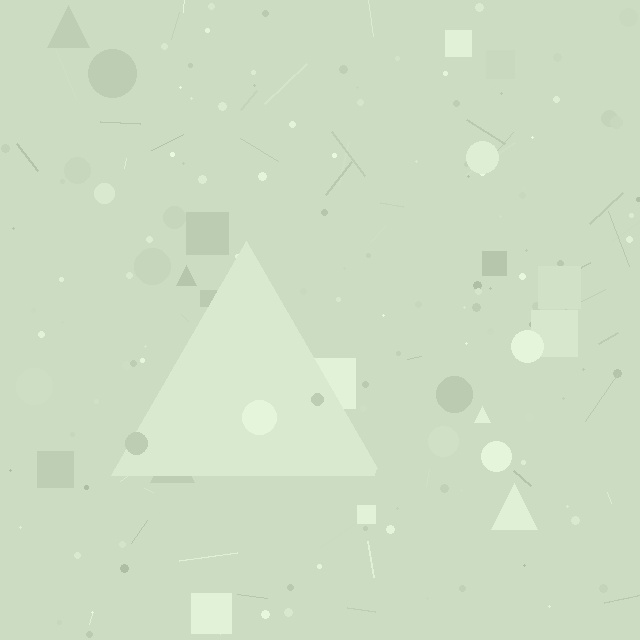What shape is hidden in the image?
A triangle is hidden in the image.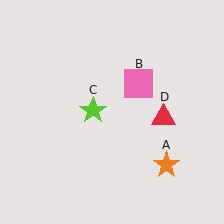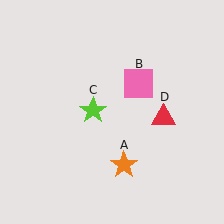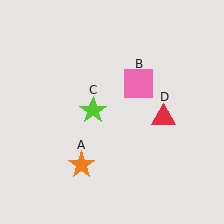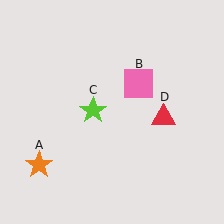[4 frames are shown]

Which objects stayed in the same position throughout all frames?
Pink square (object B) and lime star (object C) and red triangle (object D) remained stationary.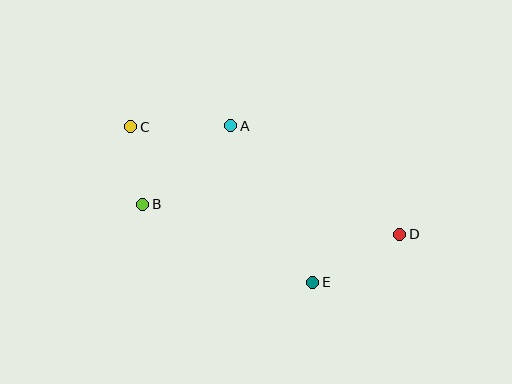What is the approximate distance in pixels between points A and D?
The distance between A and D is approximately 201 pixels.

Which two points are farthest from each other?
Points C and D are farthest from each other.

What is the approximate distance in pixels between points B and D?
The distance between B and D is approximately 259 pixels.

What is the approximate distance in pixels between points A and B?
The distance between A and B is approximately 118 pixels.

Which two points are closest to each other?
Points B and C are closest to each other.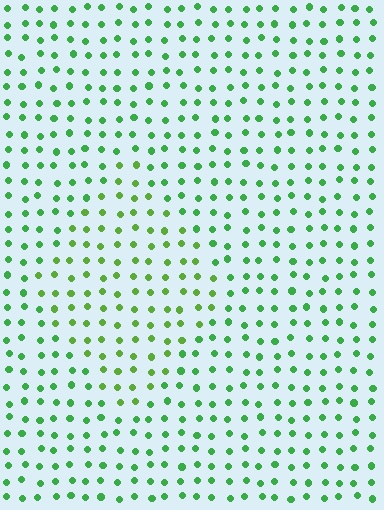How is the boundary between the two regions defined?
The boundary is defined purely by a slight shift in hue (about 26 degrees). Spacing, size, and orientation are identical on both sides.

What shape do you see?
I see a diamond.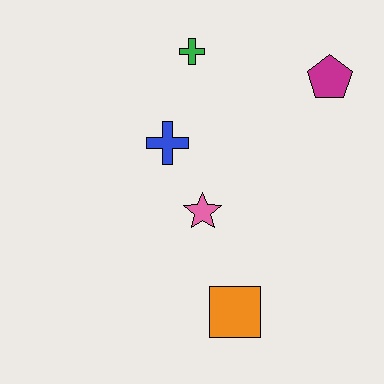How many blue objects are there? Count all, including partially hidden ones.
There is 1 blue object.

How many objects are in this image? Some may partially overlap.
There are 5 objects.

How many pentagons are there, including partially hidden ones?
There is 1 pentagon.